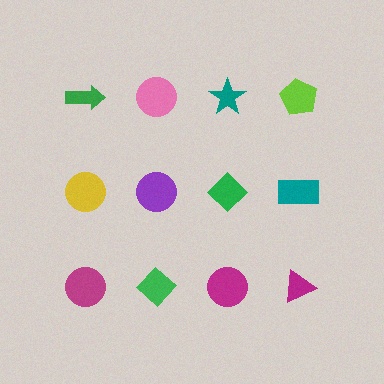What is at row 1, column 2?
A pink circle.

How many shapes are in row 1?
4 shapes.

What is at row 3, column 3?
A magenta circle.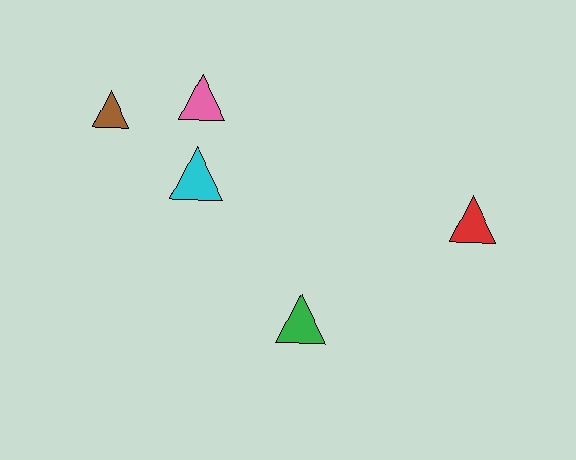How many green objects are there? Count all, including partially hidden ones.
There is 1 green object.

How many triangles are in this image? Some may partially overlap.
There are 5 triangles.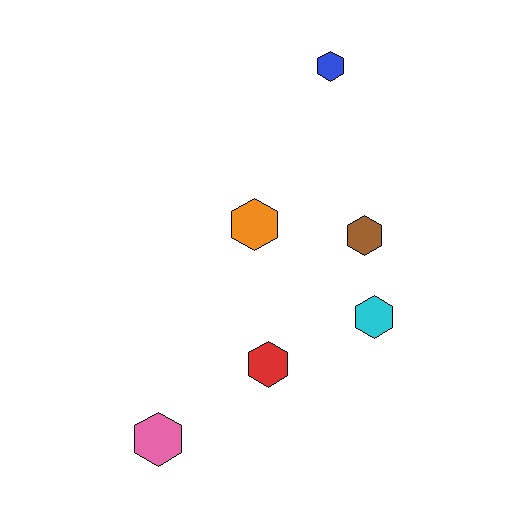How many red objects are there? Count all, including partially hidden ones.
There is 1 red object.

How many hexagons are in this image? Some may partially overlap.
There are 6 hexagons.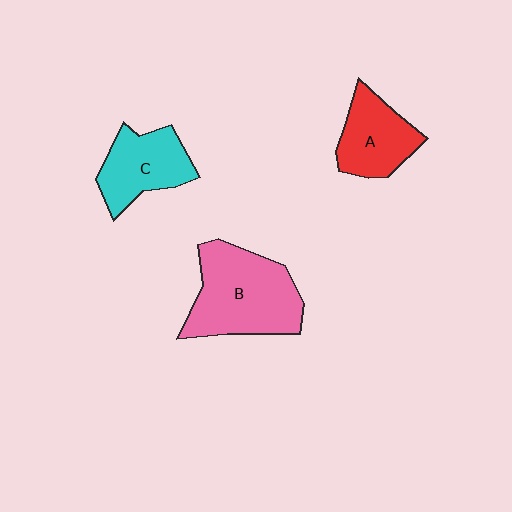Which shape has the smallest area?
Shape A (red).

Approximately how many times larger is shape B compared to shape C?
Approximately 1.5 times.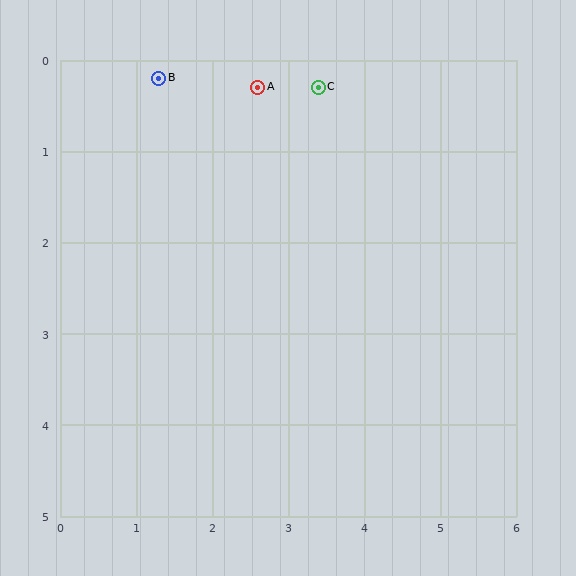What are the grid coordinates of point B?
Point B is at approximately (1.3, 0.2).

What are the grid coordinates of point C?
Point C is at approximately (3.4, 0.3).